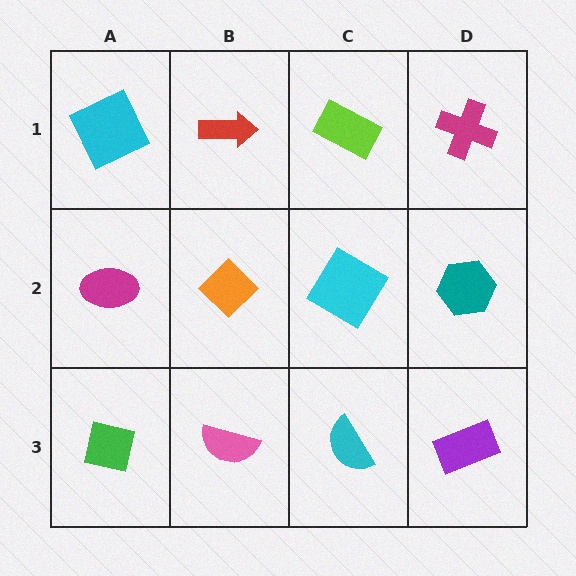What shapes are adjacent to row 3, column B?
An orange diamond (row 2, column B), a green square (row 3, column A), a cyan semicircle (row 3, column C).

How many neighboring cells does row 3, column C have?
3.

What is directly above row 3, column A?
A magenta ellipse.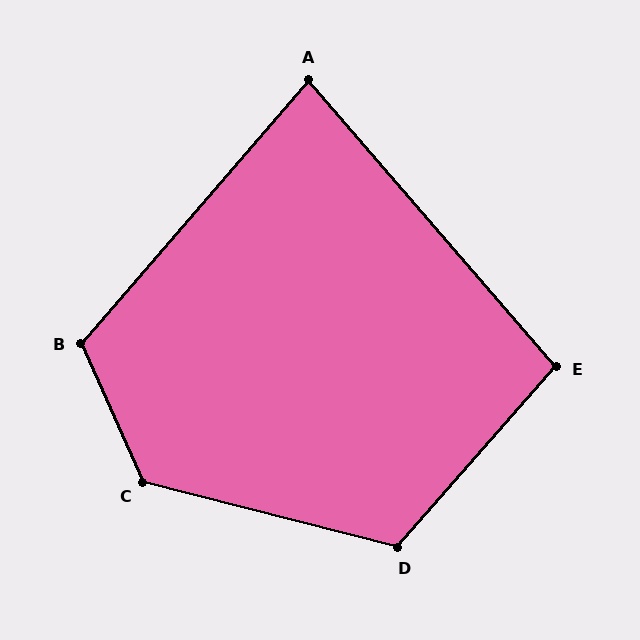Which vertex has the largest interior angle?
C, at approximately 128 degrees.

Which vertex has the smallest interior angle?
A, at approximately 82 degrees.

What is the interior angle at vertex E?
Approximately 98 degrees (obtuse).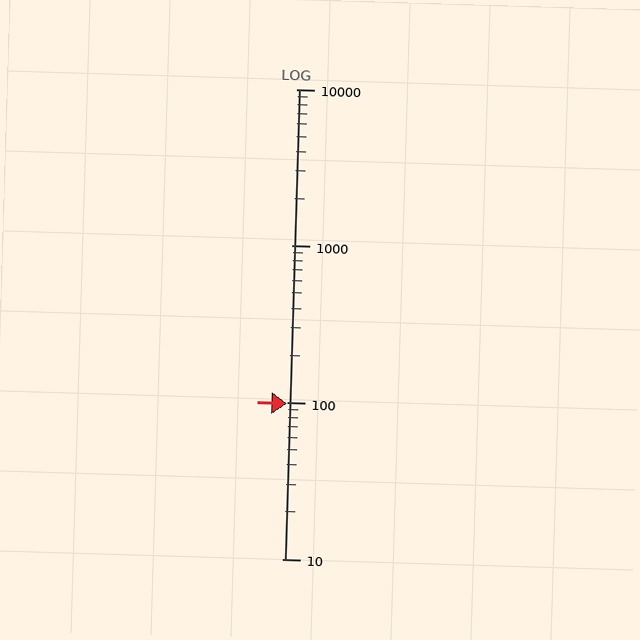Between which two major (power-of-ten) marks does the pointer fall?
The pointer is between 10 and 100.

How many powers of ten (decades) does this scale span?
The scale spans 3 decades, from 10 to 10000.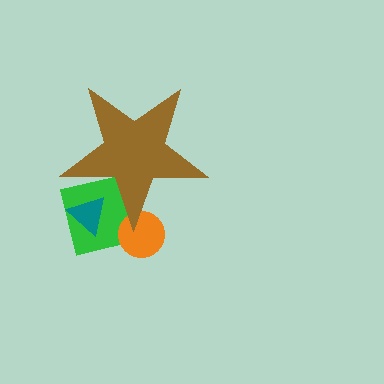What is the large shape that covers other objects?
A brown star.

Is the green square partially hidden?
Yes, the green square is partially hidden behind the brown star.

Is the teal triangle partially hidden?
Yes, the teal triangle is partially hidden behind the brown star.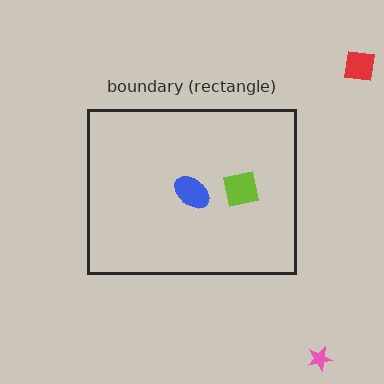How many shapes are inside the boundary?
2 inside, 2 outside.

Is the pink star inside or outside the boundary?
Outside.